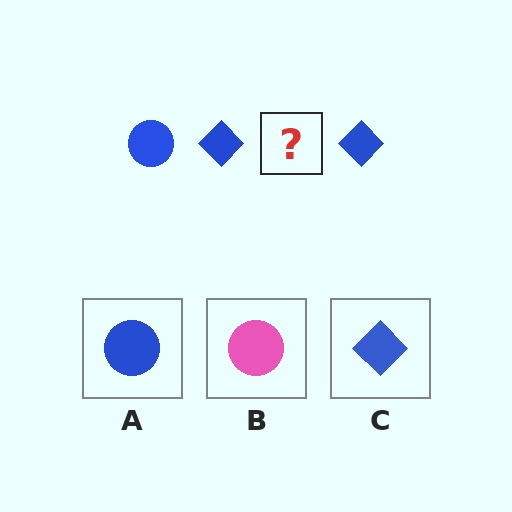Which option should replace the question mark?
Option A.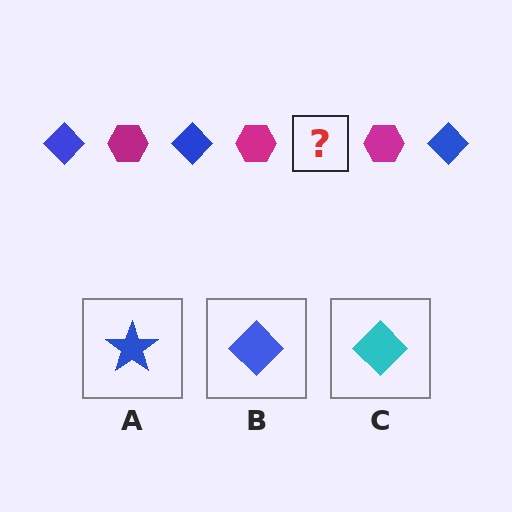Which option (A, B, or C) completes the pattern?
B.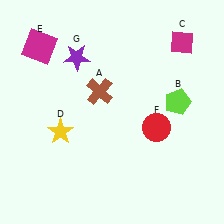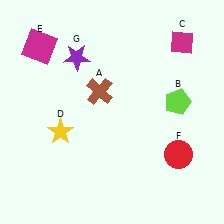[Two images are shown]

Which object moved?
The red circle (F) moved down.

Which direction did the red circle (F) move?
The red circle (F) moved down.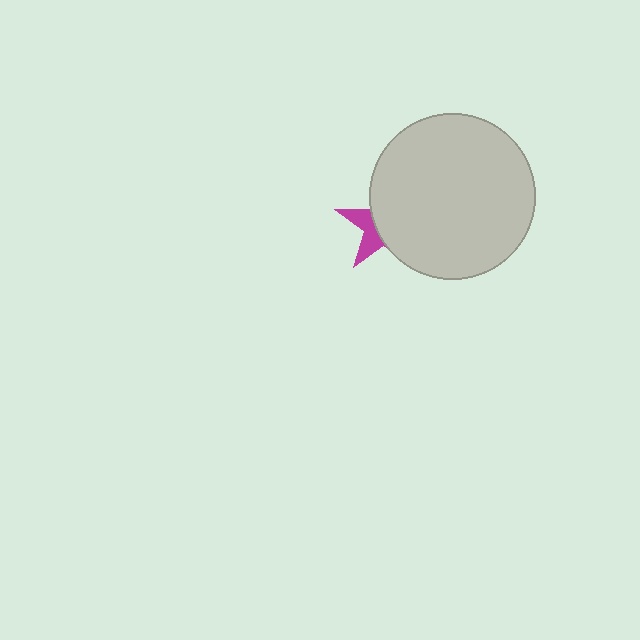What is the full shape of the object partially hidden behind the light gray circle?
The partially hidden object is a magenta star.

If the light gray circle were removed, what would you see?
You would see the complete magenta star.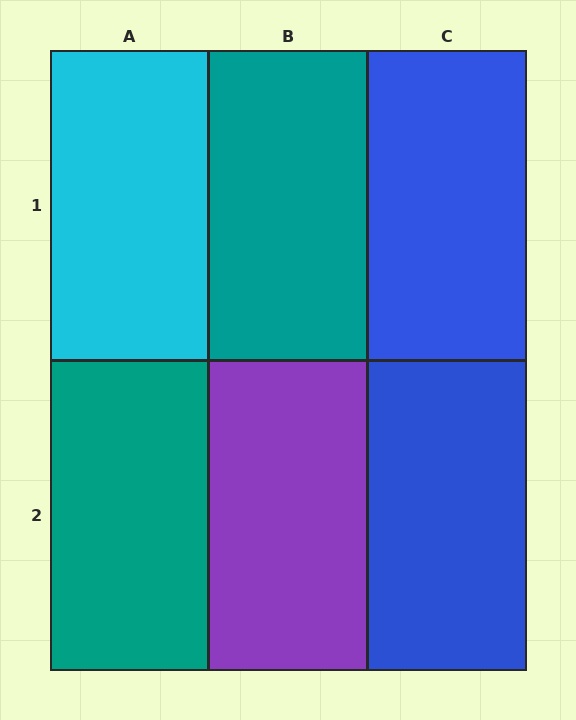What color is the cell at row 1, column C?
Blue.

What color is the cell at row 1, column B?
Teal.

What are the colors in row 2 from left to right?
Teal, purple, blue.